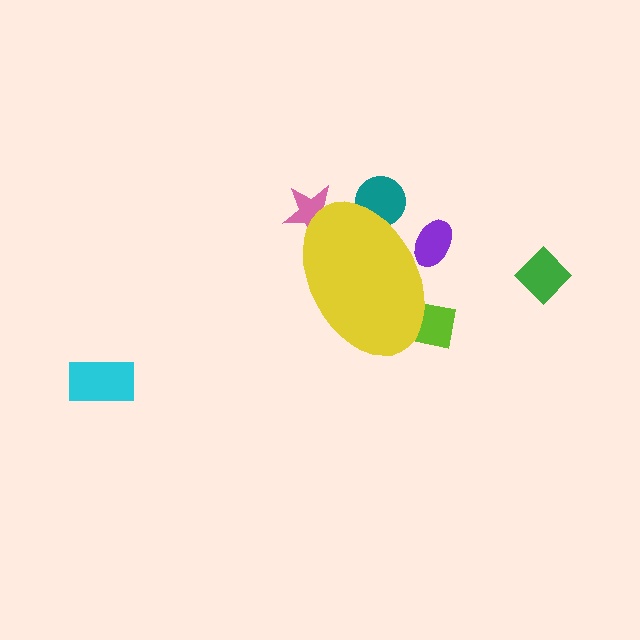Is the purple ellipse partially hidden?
Yes, the purple ellipse is partially hidden behind the yellow ellipse.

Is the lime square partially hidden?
Yes, the lime square is partially hidden behind the yellow ellipse.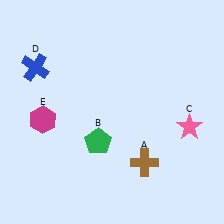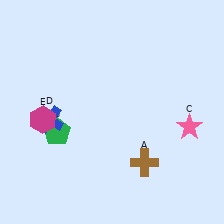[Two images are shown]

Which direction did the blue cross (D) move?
The blue cross (D) moved down.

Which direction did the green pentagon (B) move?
The green pentagon (B) moved left.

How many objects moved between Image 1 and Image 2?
2 objects moved between the two images.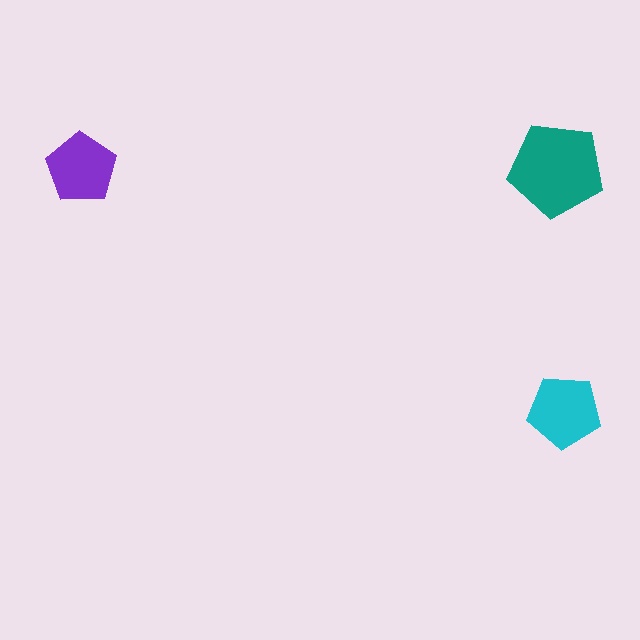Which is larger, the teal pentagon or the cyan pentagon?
The teal one.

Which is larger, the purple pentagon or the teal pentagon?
The teal one.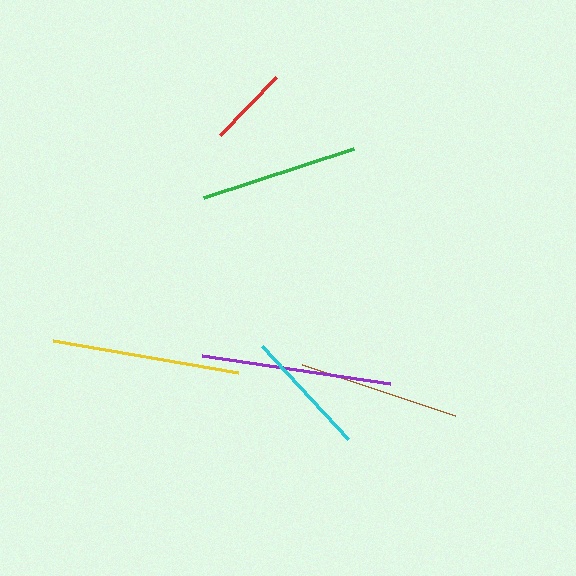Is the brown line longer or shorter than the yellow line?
The yellow line is longer than the brown line.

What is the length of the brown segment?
The brown segment is approximately 161 pixels long.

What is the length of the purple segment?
The purple segment is approximately 189 pixels long.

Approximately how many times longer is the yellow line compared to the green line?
The yellow line is approximately 1.2 times the length of the green line.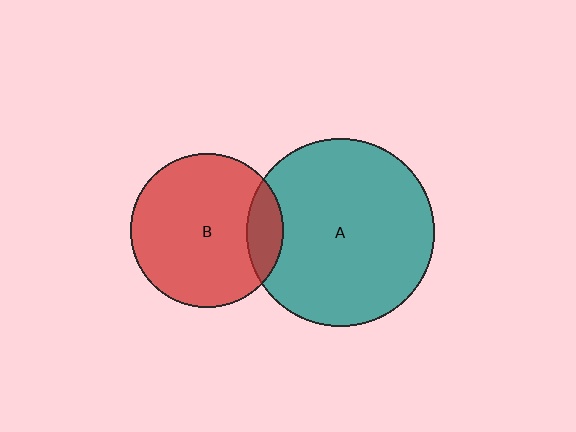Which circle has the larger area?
Circle A (teal).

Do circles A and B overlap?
Yes.